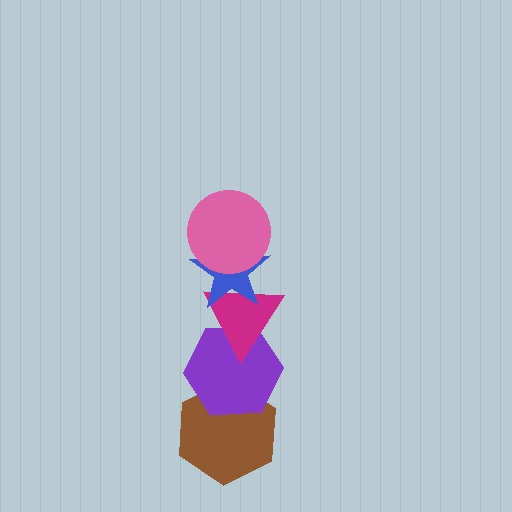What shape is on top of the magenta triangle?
The blue star is on top of the magenta triangle.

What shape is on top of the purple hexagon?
The magenta triangle is on top of the purple hexagon.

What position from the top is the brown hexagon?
The brown hexagon is 5th from the top.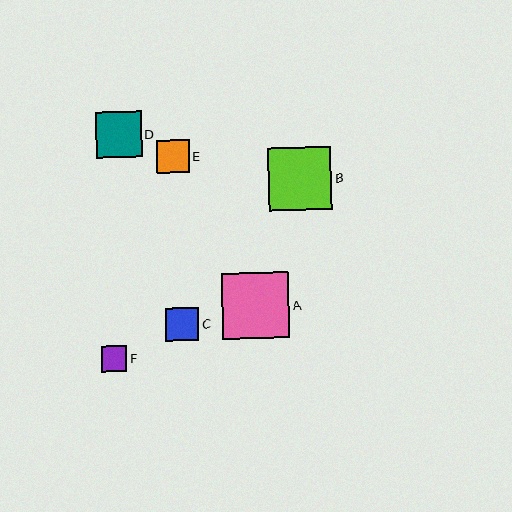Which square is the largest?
Square A is the largest with a size of approximately 67 pixels.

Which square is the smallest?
Square F is the smallest with a size of approximately 25 pixels.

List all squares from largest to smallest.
From largest to smallest: A, B, D, E, C, F.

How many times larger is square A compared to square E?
Square A is approximately 2.0 times the size of square E.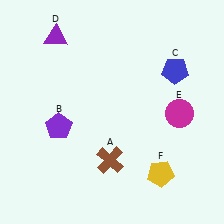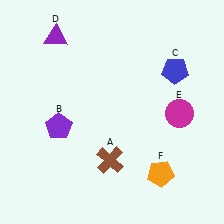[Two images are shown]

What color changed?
The pentagon (F) changed from yellow in Image 1 to orange in Image 2.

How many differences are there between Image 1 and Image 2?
There is 1 difference between the two images.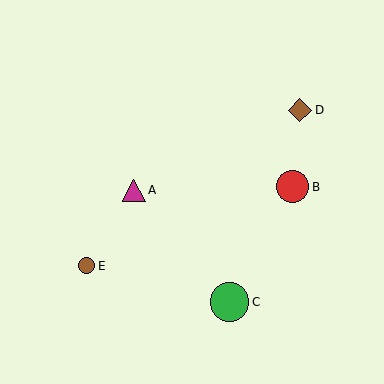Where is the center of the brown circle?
The center of the brown circle is at (86, 266).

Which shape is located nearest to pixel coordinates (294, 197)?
The red circle (labeled B) at (293, 187) is nearest to that location.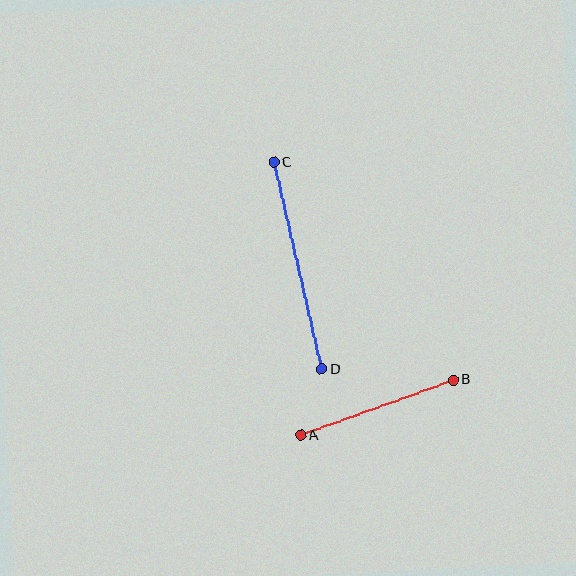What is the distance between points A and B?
The distance is approximately 162 pixels.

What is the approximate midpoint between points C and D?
The midpoint is at approximately (298, 266) pixels.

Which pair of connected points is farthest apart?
Points C and D are farthest apart.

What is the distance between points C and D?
The distance is approximately 212 pixels.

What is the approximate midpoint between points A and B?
The midpoint is at approximately (377, 408) pixels.